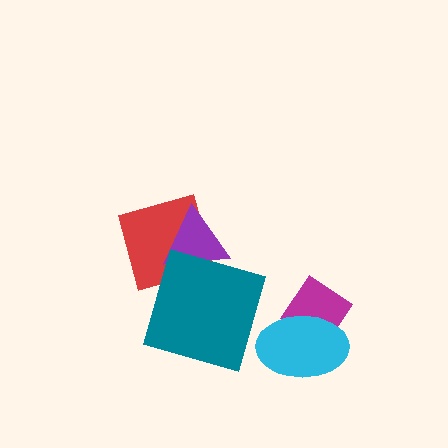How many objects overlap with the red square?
2 objects overlap with the red square.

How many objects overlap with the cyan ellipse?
1 object overlaps with the cyan ellipse.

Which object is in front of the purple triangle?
The teal square is in front of the purple triangle.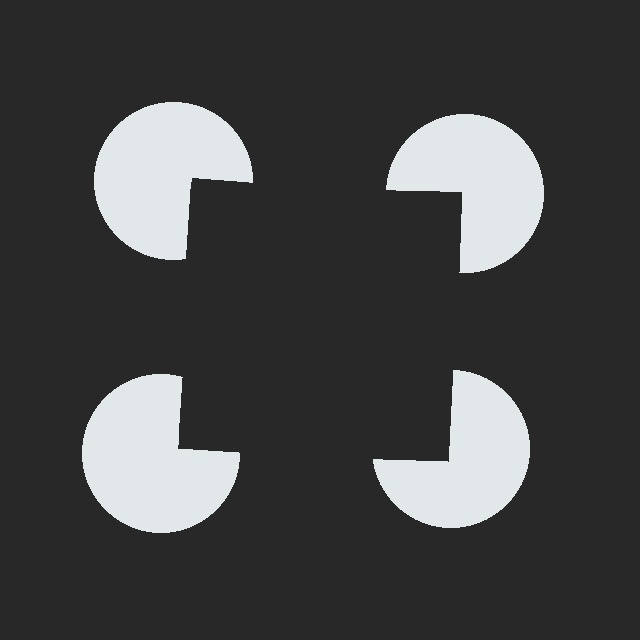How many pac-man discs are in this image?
There are 4 — one at each vertex of the illusory square.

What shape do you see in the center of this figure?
An illusory square — its edges are inferred from the aligned wedge cuts in the pac-man discs, not physically drawn.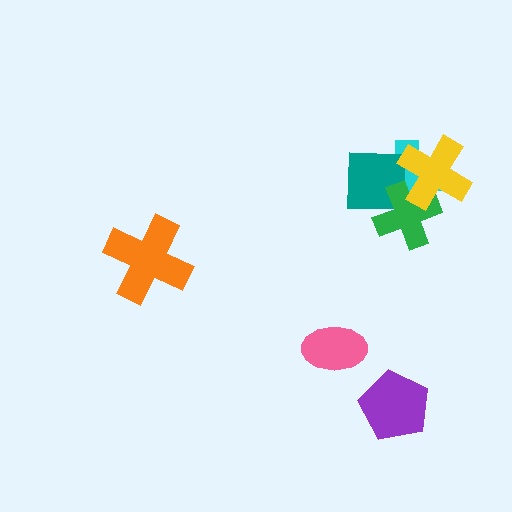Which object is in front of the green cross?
The yellow cross is in front of the green cross.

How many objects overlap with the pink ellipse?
0 objects overlap with the pink ellipse.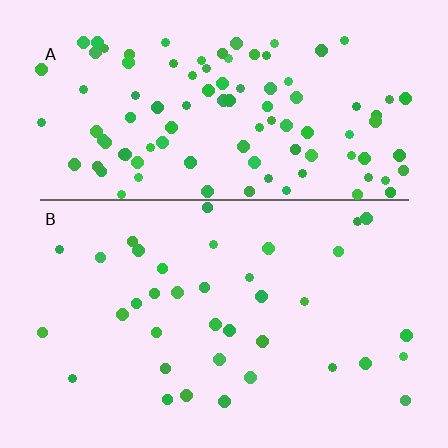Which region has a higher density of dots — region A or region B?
A (the top).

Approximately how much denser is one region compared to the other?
Approximately 2.9× — region A over region B.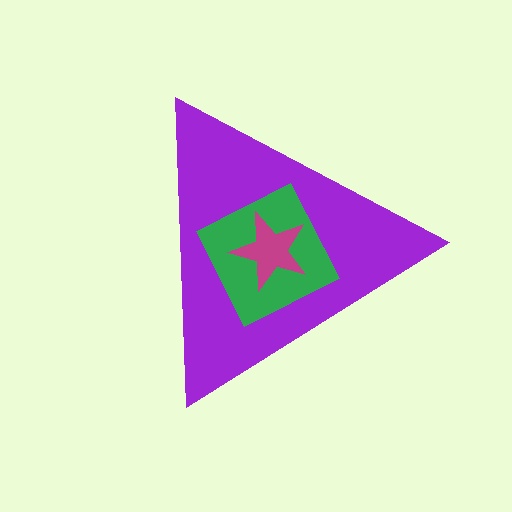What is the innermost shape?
The magenta star.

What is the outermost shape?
The purple triangle.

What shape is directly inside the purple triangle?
The green square.